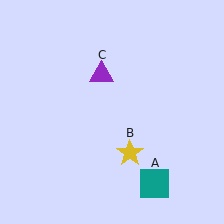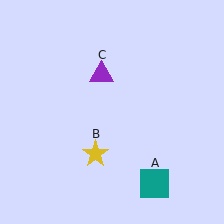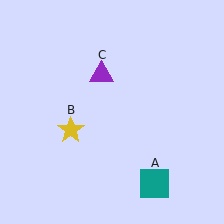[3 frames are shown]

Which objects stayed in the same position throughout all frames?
Teal square (object A) and purple triangle (object C) remained stationary.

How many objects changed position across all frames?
1 object changed position: yellow star (object B).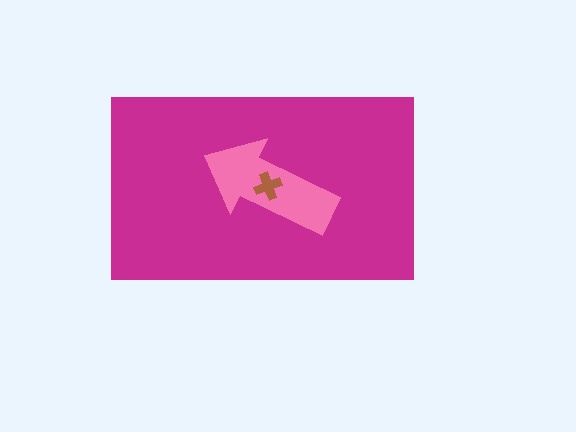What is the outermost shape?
The magenta rectangle.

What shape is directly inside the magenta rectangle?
The pink arrow.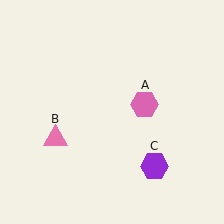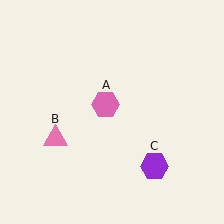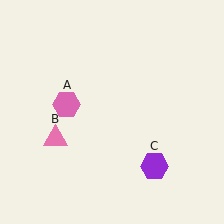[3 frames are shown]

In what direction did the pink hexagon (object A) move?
The pink hexagon (object A) moved left.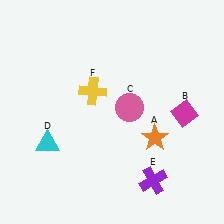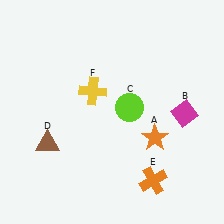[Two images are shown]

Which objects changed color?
C changed from pink to lime. D changed from cyan to brown. E changed from purple to orange.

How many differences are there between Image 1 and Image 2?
There are 3 differences between the two images.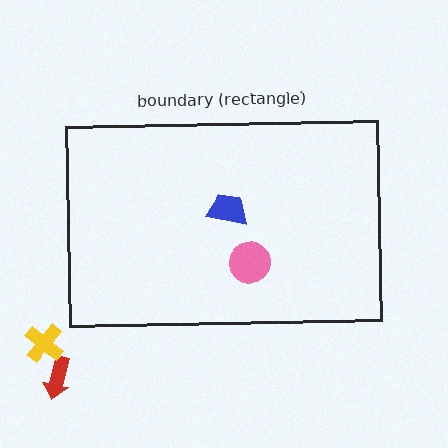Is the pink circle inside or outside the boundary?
Inside.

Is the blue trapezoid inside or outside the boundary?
Inside.